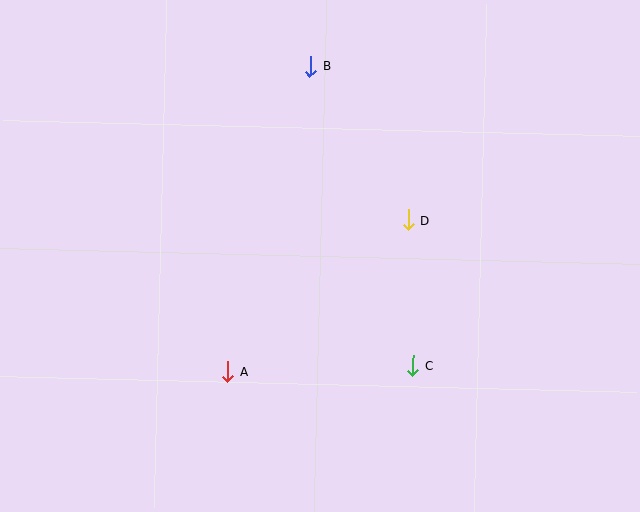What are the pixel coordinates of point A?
Point A is at (228, 372).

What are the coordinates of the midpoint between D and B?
The midpoint between D and B is at (359, 143).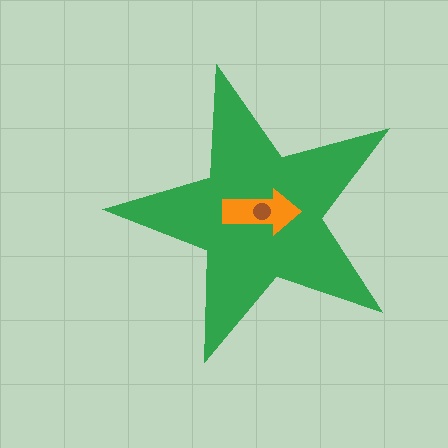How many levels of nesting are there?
3.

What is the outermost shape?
The green star.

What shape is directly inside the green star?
The orange arrow.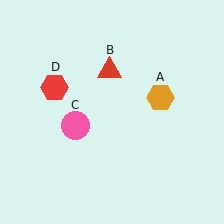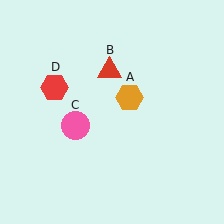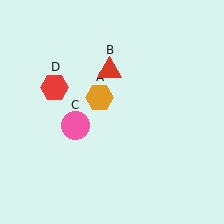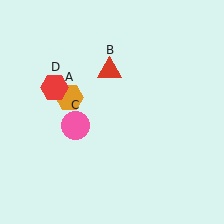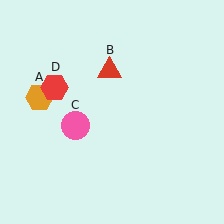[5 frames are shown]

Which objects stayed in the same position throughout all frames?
Red triangle (object B) and pink circle (object C) and red hexagon (object D) remained stationary.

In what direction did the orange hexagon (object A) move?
The orange hexagon (object A) moved left.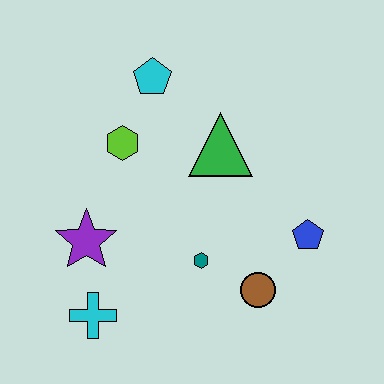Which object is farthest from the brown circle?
The cyan pentagon is farthest from the brown circle.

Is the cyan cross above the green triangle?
No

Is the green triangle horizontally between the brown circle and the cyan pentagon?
Yes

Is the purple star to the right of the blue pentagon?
No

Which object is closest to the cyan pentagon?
The lime hexagon is closest to the cyan pentagon.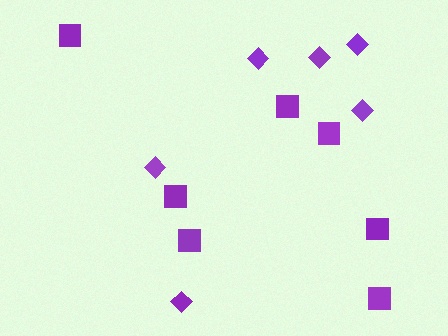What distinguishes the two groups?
There are 2 groups: one group of squares (7) and one group of diamonds (6).